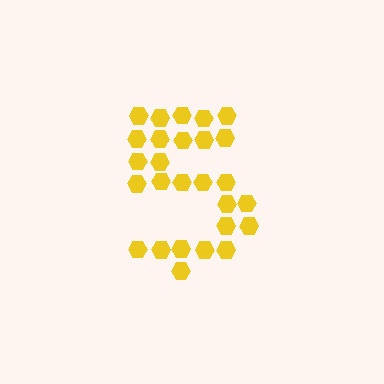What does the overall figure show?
The overall figure shows the digit 5.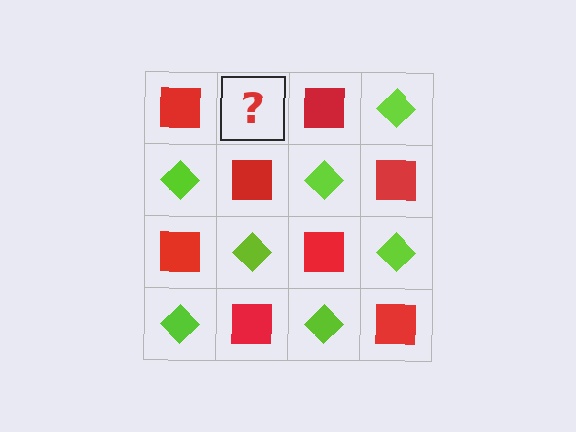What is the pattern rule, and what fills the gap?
The rule is that it alternates red square and lime diamond in a checkerboard pattern. The gap should be filled with a lime diamond.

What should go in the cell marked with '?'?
The missing cell should contain a lime diamond.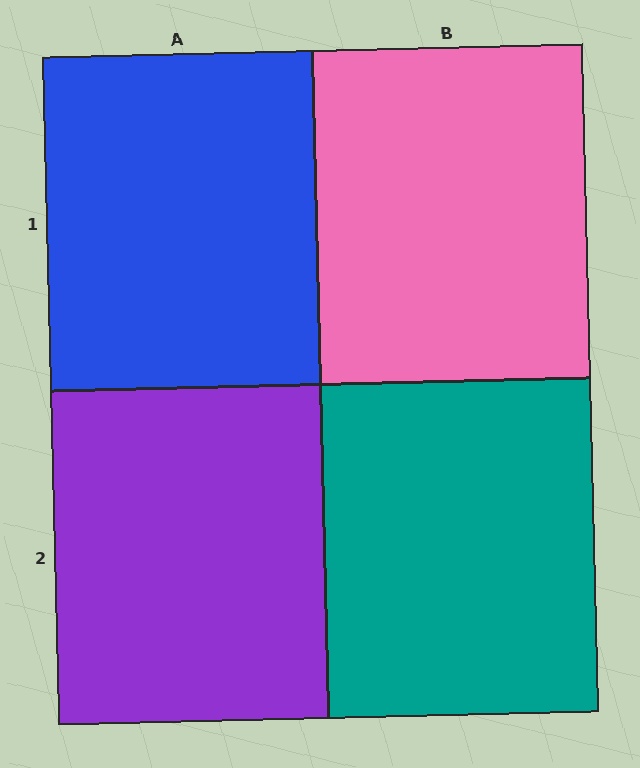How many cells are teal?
1 cell is teal.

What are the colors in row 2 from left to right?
Purple, teal.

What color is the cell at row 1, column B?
Pink.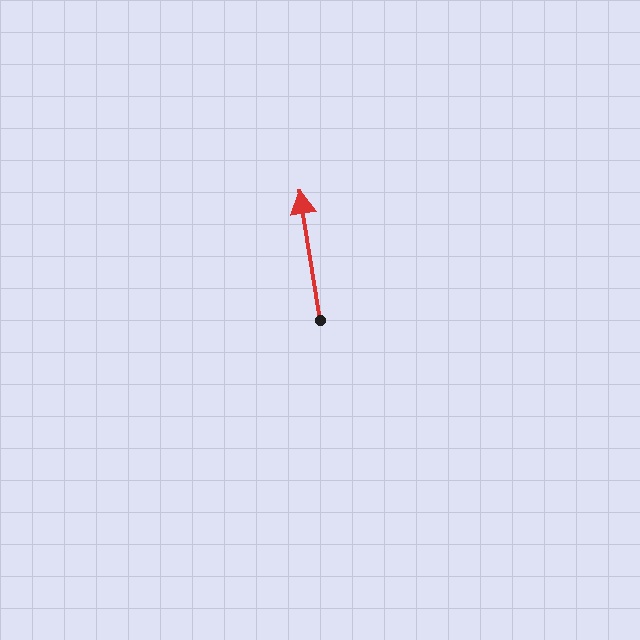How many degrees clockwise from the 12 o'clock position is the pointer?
Approximately 351 degrees.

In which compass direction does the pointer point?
North.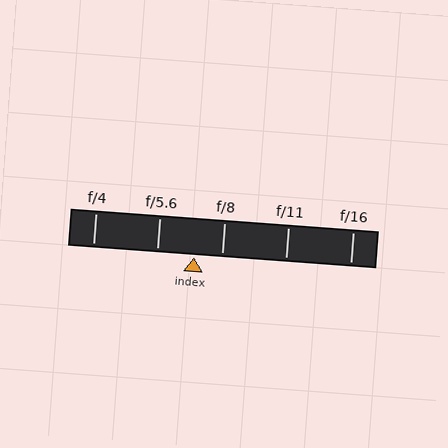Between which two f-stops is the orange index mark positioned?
The index mark is between f/5.6 and f/8.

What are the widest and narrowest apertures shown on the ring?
The widest aperture shown is f/4 and the narrowest is f/16.